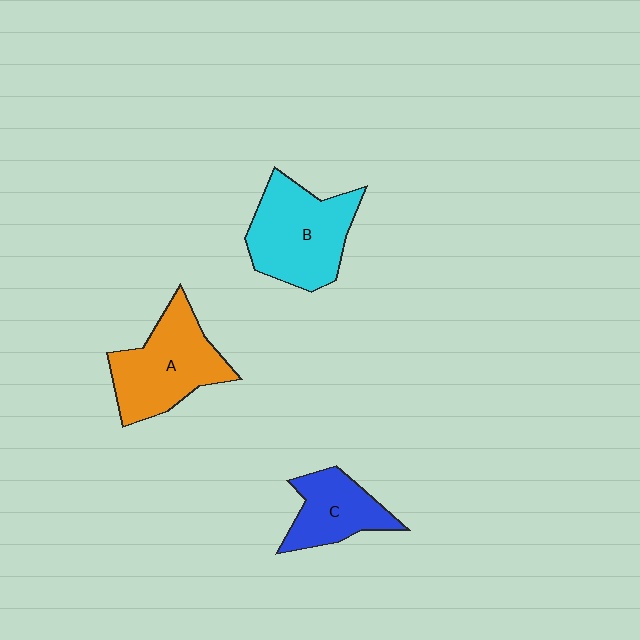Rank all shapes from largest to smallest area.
From largest to smallest: B (cyan), A (orange), C (blue).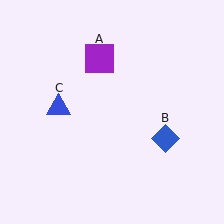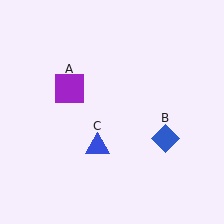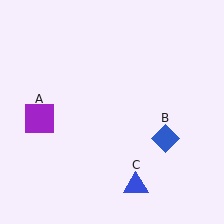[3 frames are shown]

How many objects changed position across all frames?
2 objects changed position: purple square (object A), blue triangle (object C).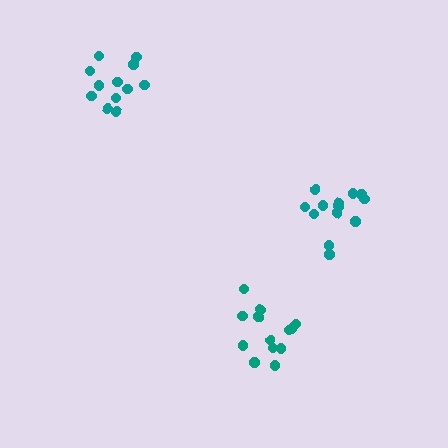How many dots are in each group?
Group 1: 13 dots, Group 2: 12 dots, Group 3: 13 dots (38 total).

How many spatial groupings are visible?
There are 3 spatial groupings.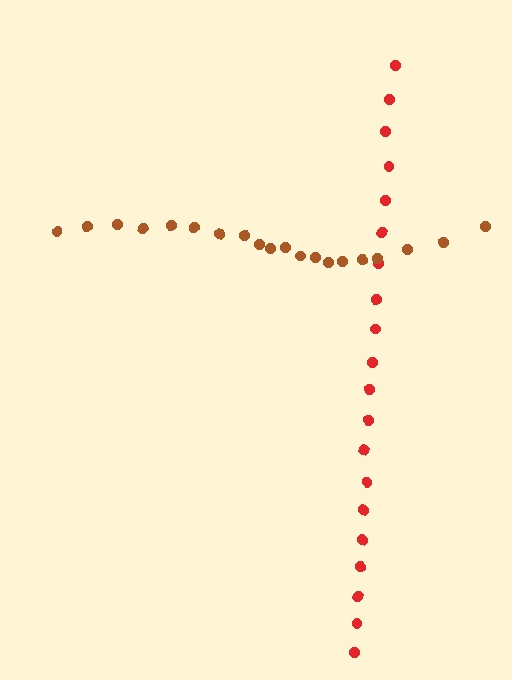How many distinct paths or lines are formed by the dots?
There are 2 distinct paths.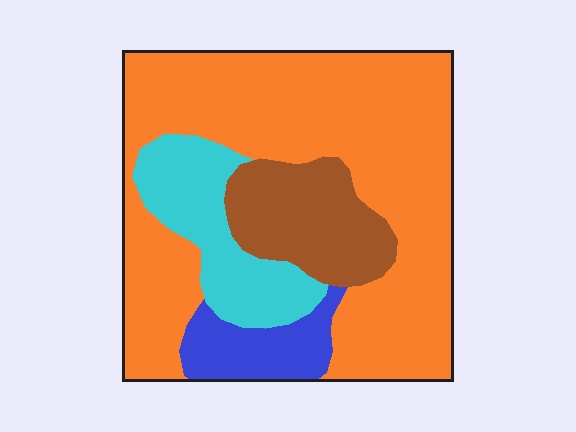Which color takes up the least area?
Blue, at roughly 10%.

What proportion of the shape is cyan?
Cyan takes up less than a sixth of the shape.